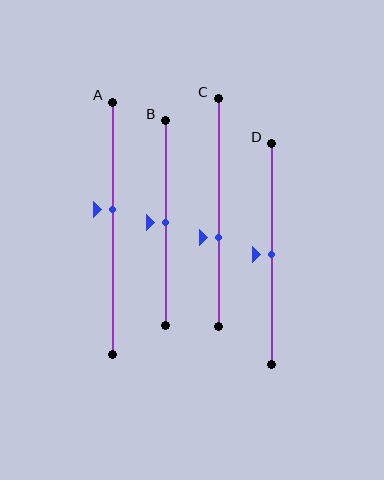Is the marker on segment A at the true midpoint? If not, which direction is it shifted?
No, the marker on segment A is shifted upward by about 7% of the segment length.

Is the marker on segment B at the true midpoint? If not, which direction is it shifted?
Yes, the marker on segment B is at the true midpoint.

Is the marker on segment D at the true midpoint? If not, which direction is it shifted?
Yes, the marker on segment D is at the true midpoint.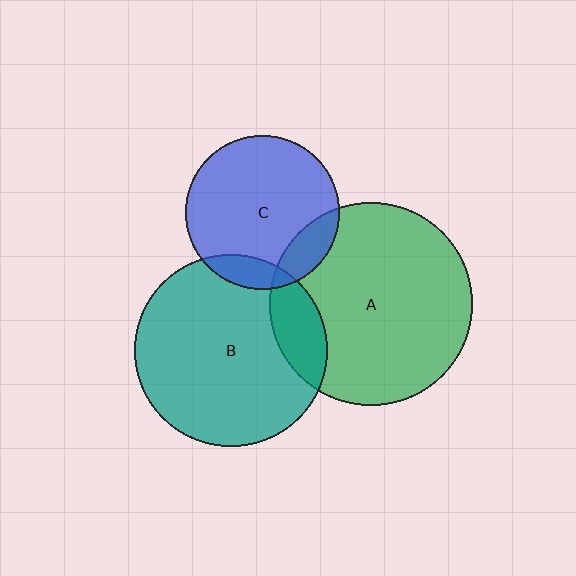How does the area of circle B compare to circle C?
Approximately 1.6 times.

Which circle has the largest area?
Circle A (green).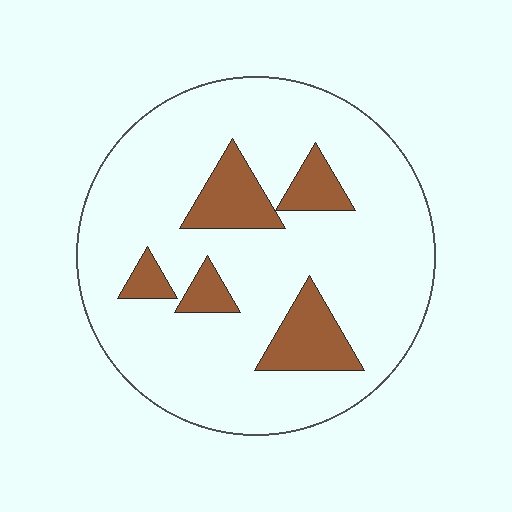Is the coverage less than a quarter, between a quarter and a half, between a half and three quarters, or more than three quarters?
Less than a quarter.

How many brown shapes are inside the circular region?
5.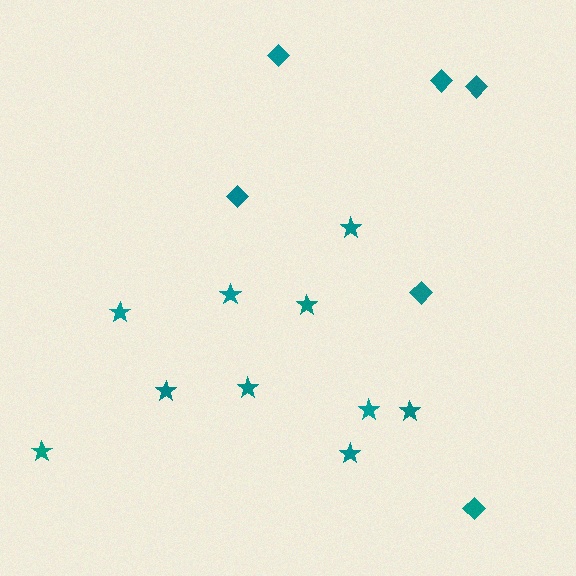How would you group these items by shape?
There are 2 groups: one group of stars (10) and one group of diamonds (6).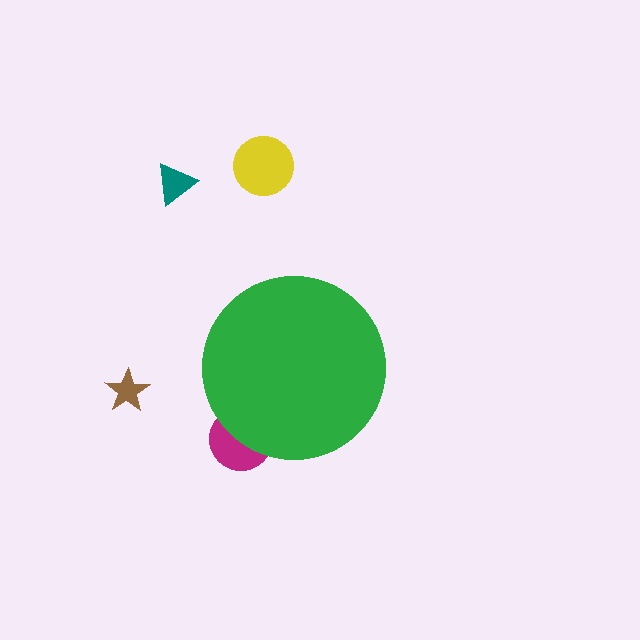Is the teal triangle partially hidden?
No, the teal triangle is fully visible.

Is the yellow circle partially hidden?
No, the yellow circle is fully visible.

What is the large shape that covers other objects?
A green circle.